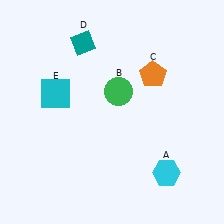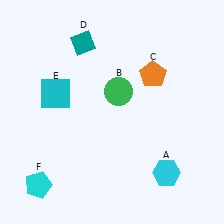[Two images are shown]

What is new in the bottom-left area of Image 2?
A cyan pentagon (F) was added in the bottom-left area of Image 2.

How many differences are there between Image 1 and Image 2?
There is 1 difference between the two images.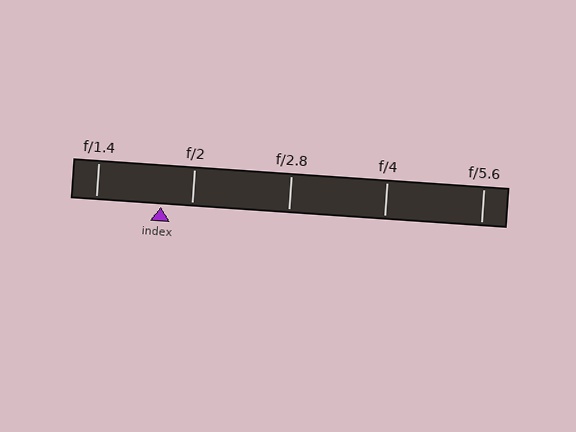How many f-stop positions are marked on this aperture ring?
There are 5 f-stop positions marked.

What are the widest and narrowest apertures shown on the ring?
The widest aperture shown is f/1.4 and the narrowest is f/5.6.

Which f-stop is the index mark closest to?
The index mark is closest to f/2.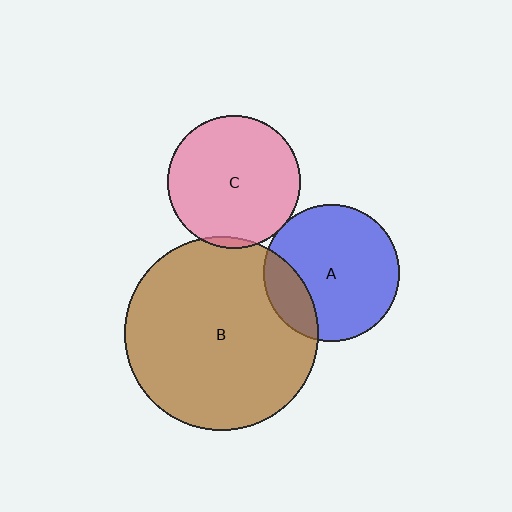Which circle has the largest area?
Circle B (brown).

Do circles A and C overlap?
Yes.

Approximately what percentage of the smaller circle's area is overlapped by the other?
Approximately 5%.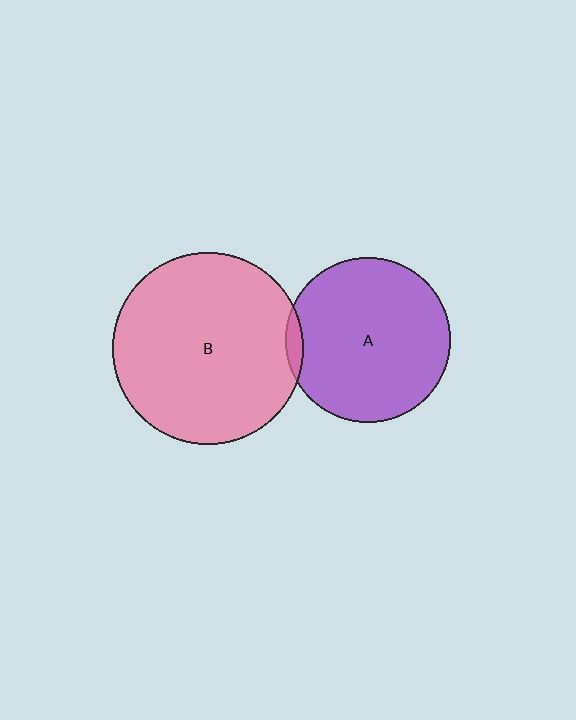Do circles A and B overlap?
Yes.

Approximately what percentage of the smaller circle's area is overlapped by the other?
Approximately 5%.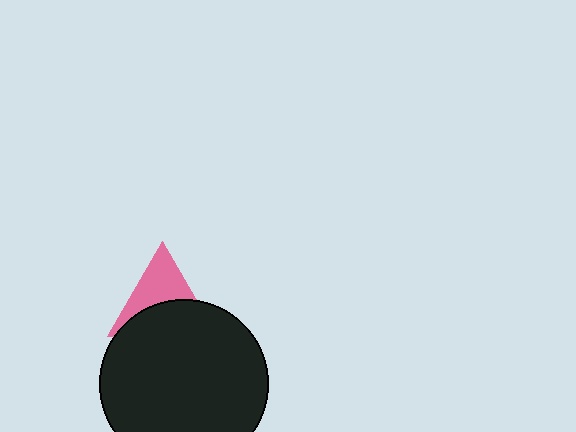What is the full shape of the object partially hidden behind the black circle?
The partially hidden object is a pink triangle.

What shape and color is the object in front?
The object in front is a black circle.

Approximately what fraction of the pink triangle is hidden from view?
Roughly 52% of the pink triangle is hidden behind the black circle.